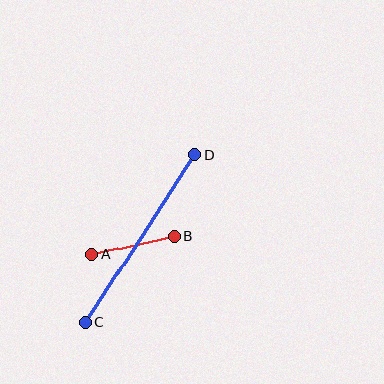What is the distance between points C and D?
The distance is approximately 201 pixels.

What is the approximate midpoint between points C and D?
The midpoint is at approximately (140, 239) pixels.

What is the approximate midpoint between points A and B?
The midpoint is at approximately (133, 245) pixels.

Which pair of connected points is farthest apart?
Points C and D are farthest apart.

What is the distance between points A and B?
The distance is approximately 84 pixels.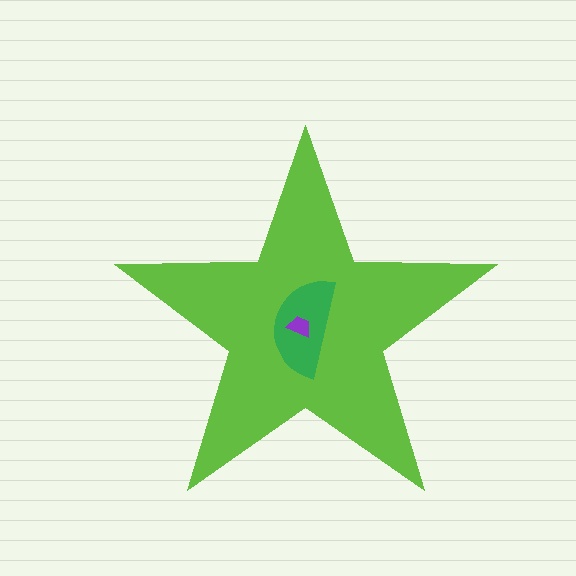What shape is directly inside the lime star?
The green semicircle.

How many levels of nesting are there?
3.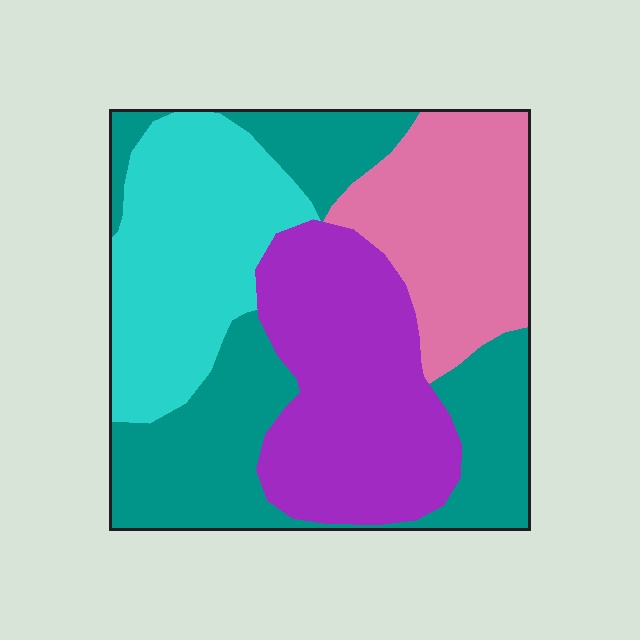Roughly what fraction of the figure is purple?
Purple covers about 25% of the figure.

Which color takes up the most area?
Teal, at roughly 30%.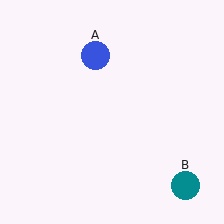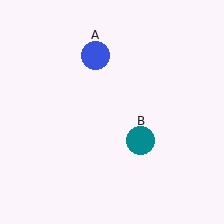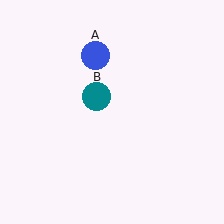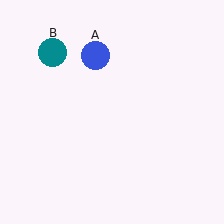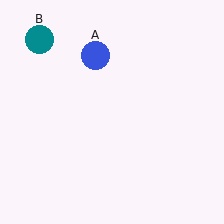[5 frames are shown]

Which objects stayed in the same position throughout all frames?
Blue circle (object A) remained stationary.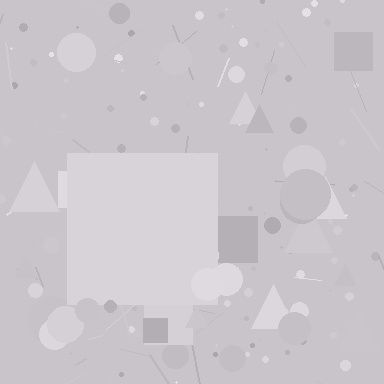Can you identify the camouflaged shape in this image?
The camouflaged shape is a square.